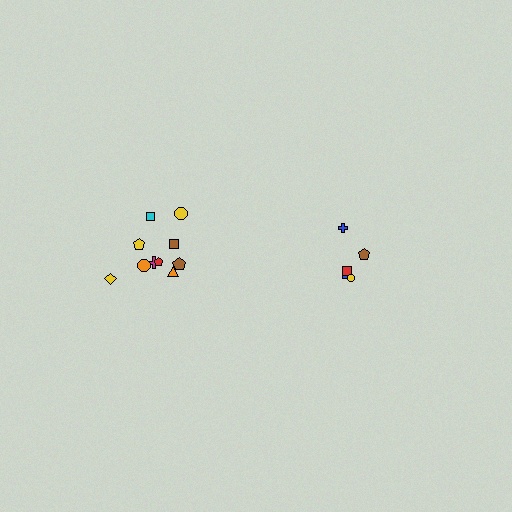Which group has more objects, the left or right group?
The left group.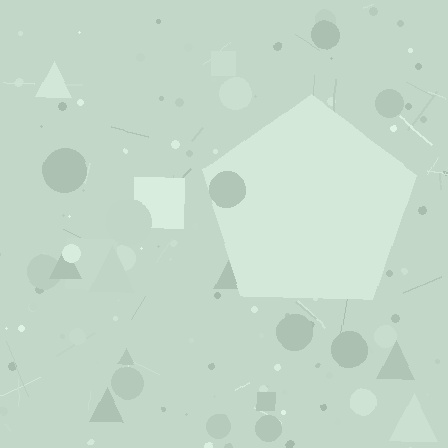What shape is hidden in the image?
A pentagon is hidden in the image.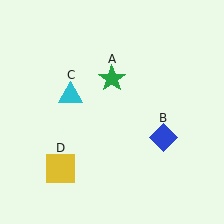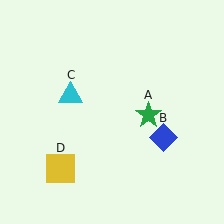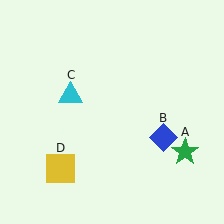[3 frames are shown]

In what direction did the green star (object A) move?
The green star (object A) moved down and to the right.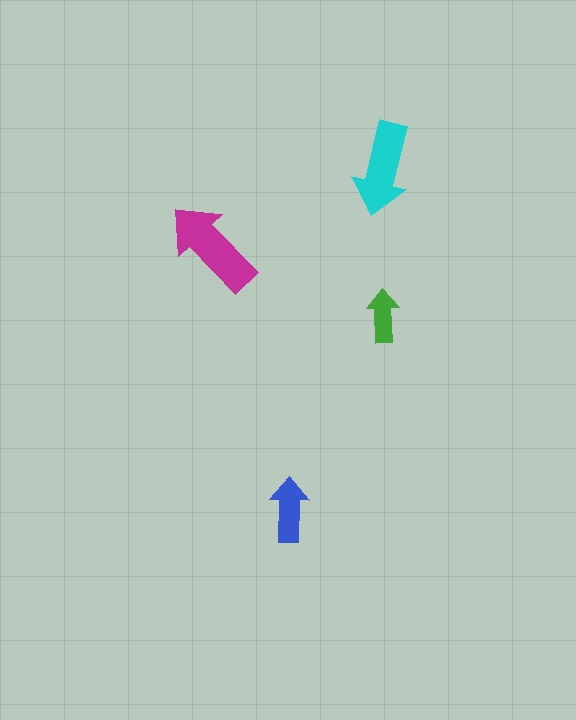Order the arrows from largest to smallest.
the magenta one, the cyan one, the blue one, the green one.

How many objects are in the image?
There are 4 objects in the image.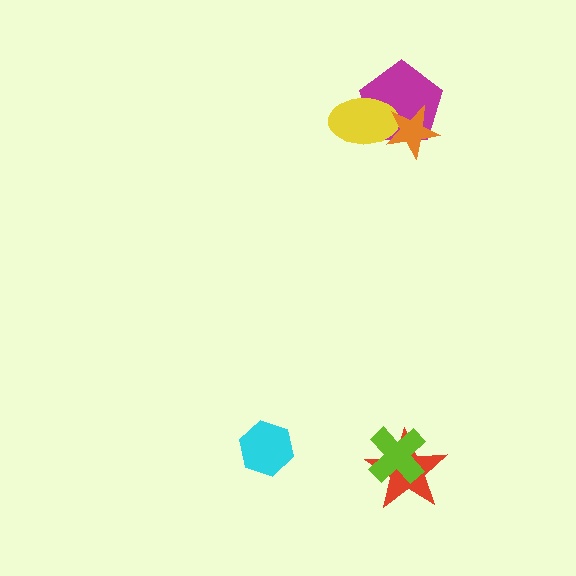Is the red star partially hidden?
Yes, it is partially covered by another shape.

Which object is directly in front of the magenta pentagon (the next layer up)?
The yellow ellipse is directly in front of the magenta pentagon.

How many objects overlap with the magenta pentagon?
2 objects overlap with the magenta pentagon.